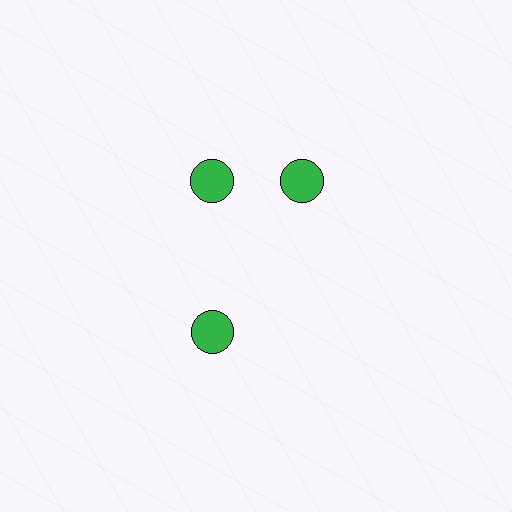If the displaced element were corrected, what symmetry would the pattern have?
It would have 3-fold rotational symmetry — the pattern would map onto itself every 120 degrees.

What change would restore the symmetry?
The symmetry would be restored by rotating it back into even spacing with its neighbors so that all 3 circles sit at equal angles and equal distance from the center.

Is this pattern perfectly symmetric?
No. The 3 green circles are arranged in a ring, but one element near the 3 o'clock position is rotated out of alignment along the ring, breaking the 3-fold rotational symmetry.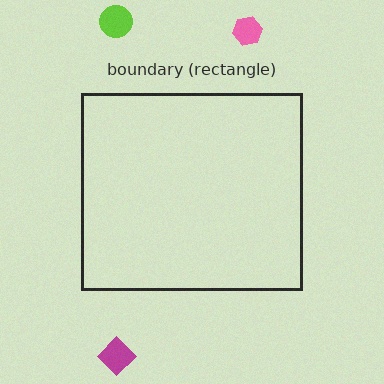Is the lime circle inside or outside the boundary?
Outside.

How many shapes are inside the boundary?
0 inside, 3 outside.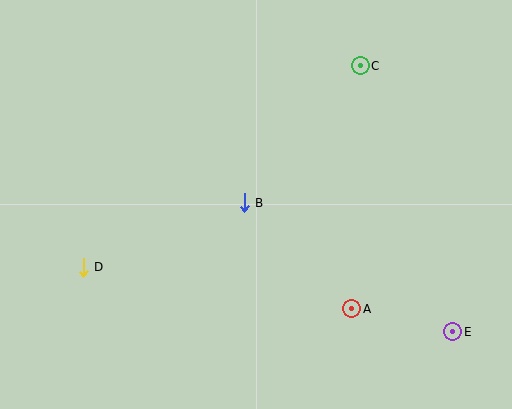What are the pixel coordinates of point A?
Point A is at (352, 309).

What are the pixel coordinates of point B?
Point B is at (244, 203).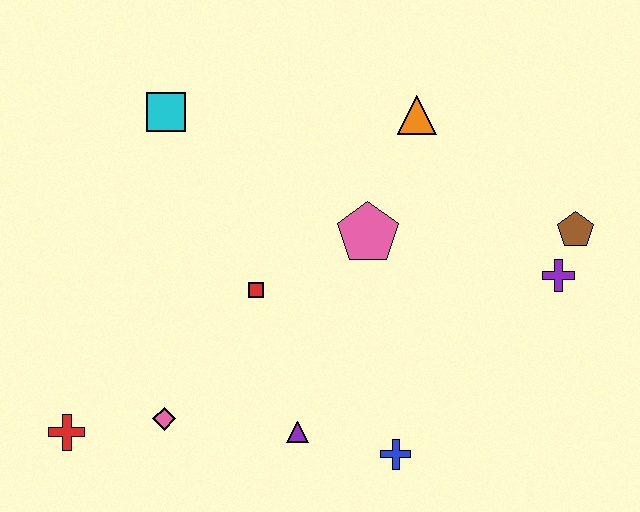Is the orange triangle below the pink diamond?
No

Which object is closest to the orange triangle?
The pink pentagon is closest to the orange triangle.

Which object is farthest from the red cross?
The brown pentagon is farthest from the red cross.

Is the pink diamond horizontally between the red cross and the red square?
Yes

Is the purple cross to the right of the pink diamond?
Yes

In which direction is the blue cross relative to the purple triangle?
The blue cross is to the right of the purple triangle.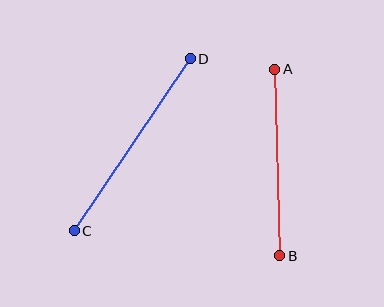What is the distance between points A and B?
The distance is approximately 187 pixels.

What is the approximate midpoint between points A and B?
The midpoint is at approximately (277, 162) pixels.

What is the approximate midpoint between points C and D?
The midpoint is at approximately (132, 145) pixels.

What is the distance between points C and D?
The distance is approximately 207 pixels.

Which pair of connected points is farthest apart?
Points C and D are farthest apart.